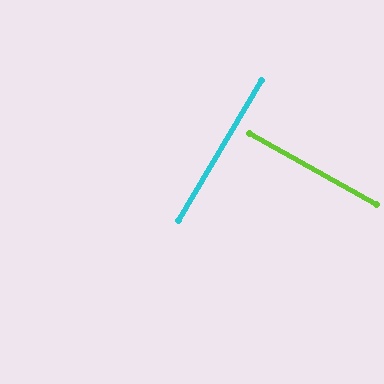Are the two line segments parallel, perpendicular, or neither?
Perpendicular — they meet at approximately 89°.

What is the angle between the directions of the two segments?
Approximately 89 degrees.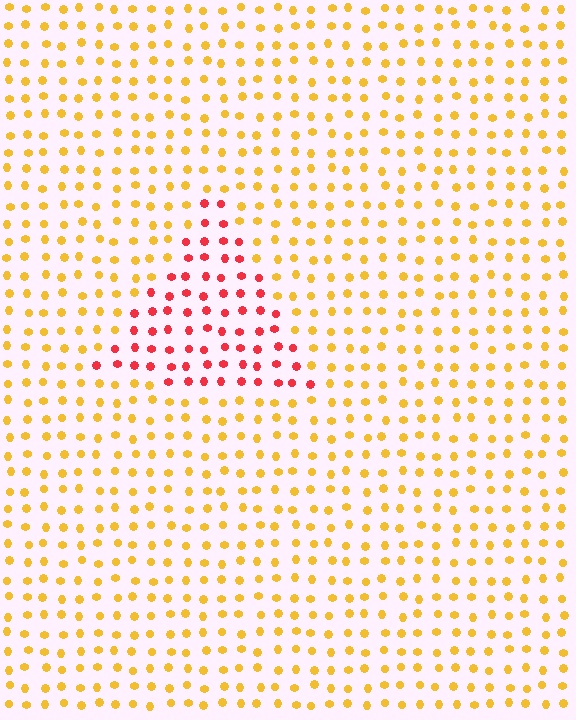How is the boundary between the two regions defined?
The boundary is defined purely by a slight shift in hue (about 51 degrees). Spacing, size, and orientation are identical on both sides.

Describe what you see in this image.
The image is filled with small yellow elements in a uniform arrangement. A triangle-shaped region is visible where the elements are tinted to a slightly different hue, forming a subtle color boundary.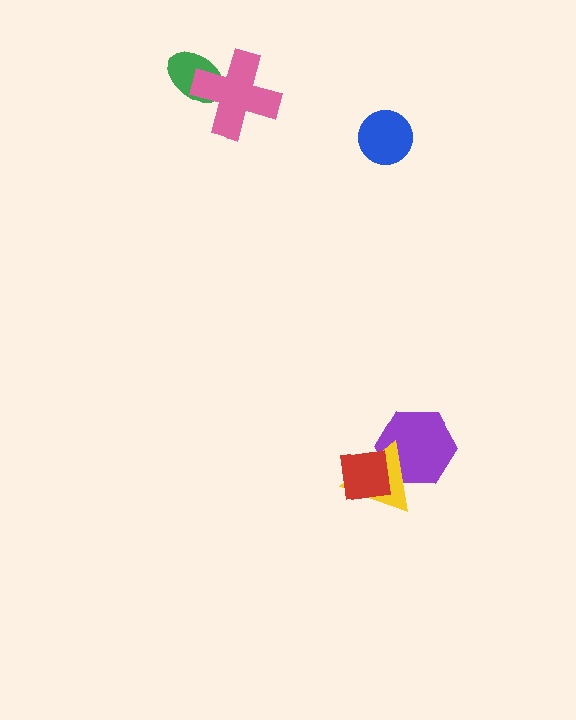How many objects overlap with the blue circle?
0 objects overlap with the blue circle.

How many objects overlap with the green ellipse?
1 object overlaps with the green ellipse.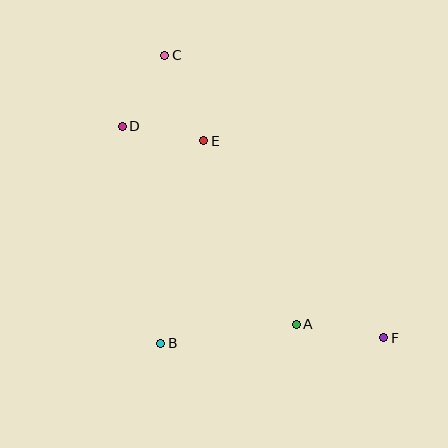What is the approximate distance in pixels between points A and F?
The distance between A and F is approximately 88 pixels.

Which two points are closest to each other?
Points D and E are closest to each other.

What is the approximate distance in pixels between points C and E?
The distance between C and E is approximately 93 pixels.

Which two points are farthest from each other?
Points C and F are farthest from each other.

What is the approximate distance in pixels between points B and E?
The distance between B and E is approximately 207 pixels.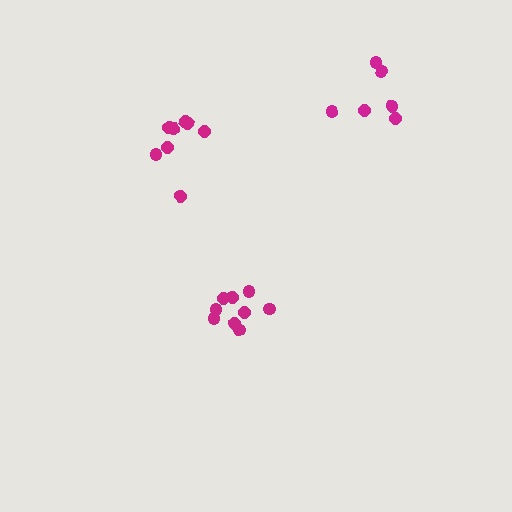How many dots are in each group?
Group 1: 8 dots, Group 2: 6 dots, Group 3: 9 dots (23 total).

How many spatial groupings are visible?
There are 3 spatial groupings.